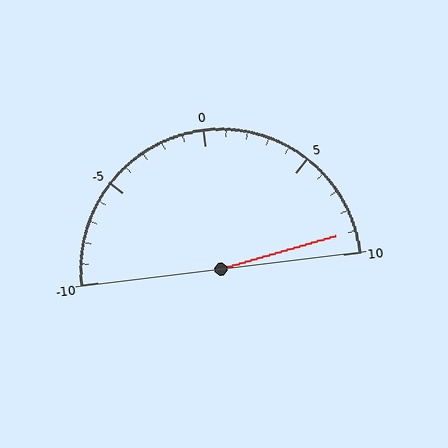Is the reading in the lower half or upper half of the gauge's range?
The reading is in the upper half of the range (-10 to 10).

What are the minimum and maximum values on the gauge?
The gauge ranges from -10 to 10.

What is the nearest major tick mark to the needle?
The nearest major tick mark is 10.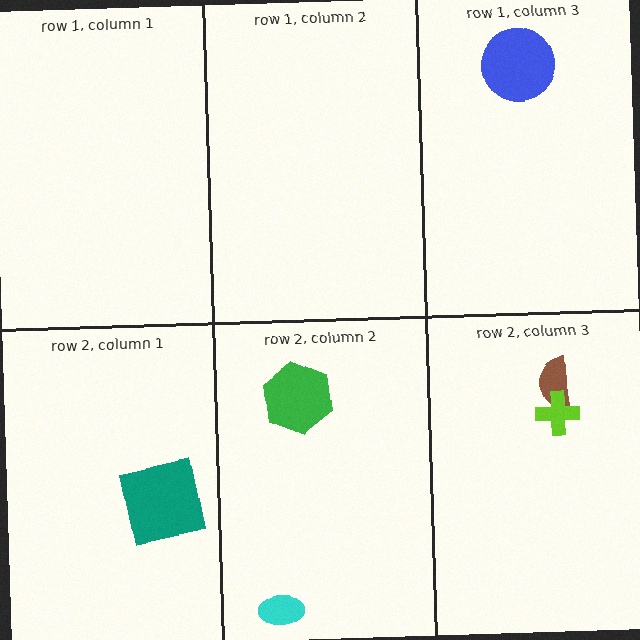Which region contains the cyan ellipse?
The row 2, column 2 region.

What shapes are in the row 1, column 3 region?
The blue circle.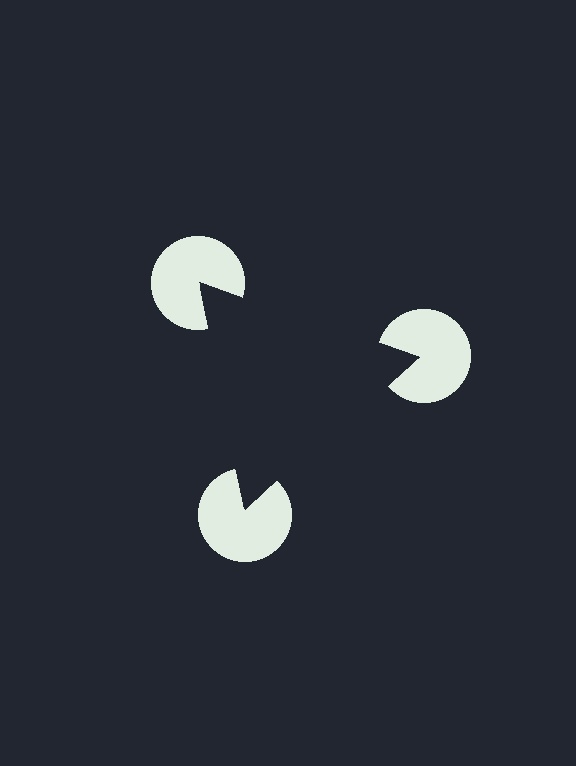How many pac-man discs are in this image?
There are 3 — one at each vertex of the illusory triangle.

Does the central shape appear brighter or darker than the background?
It typically appears slightly darker than the background, even though no actual brightness change is drawn.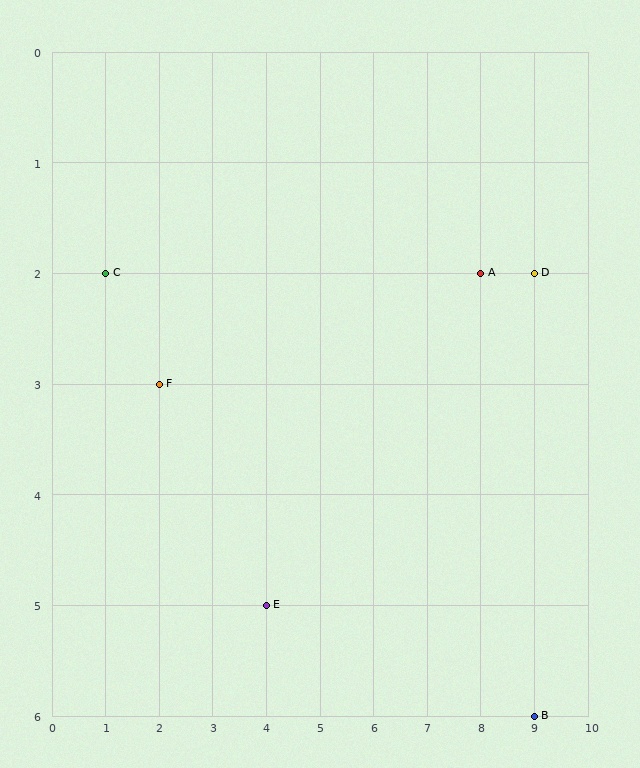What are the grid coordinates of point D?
Point D is at grid coordinates (9, 2).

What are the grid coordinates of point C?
Point C is at grid coordinates (1, 2).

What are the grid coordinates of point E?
Point E is at grid coordinates (4, 5).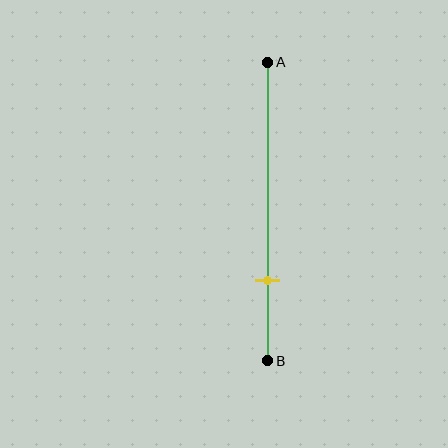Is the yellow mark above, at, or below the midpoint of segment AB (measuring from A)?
The yellow mark is below the midpoint of segment AB.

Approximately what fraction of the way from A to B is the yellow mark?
The yellow mark is approximately 75% of the way from A to B.